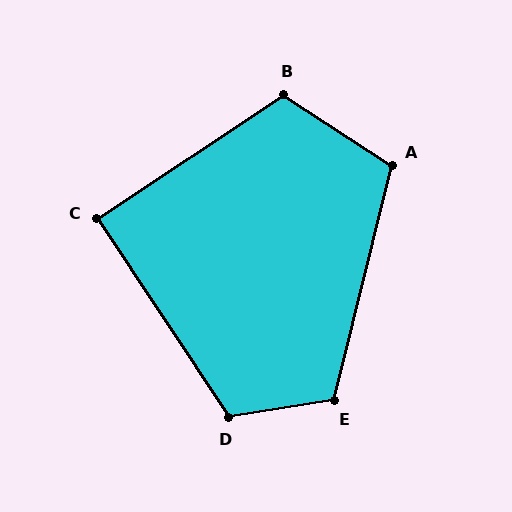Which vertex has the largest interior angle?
D, at approximately 114 degrees.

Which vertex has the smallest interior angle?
C, at approximately 90 degrees.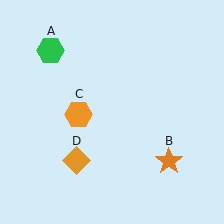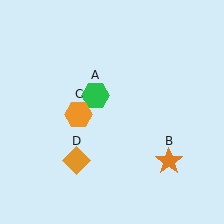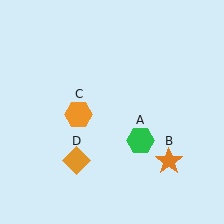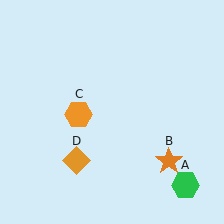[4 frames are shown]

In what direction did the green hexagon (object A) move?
The green hexagon (object A) moved down and to the right.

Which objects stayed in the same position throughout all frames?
Orange star (object B) and orange hexagon (object C) and orange diamond (object D) remained stationary.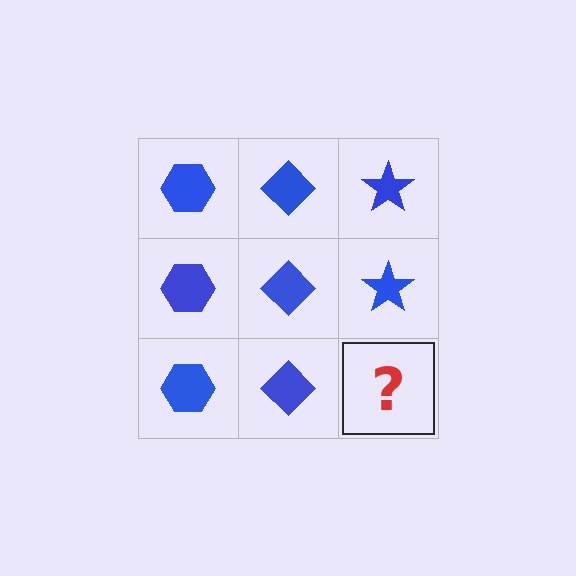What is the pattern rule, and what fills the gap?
The rule is that each column has a consistent shape. The gap should be filled with a blue star.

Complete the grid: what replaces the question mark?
The question mark should be replaced with a blue star.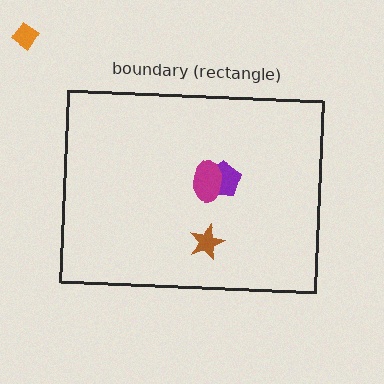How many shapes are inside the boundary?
3 inside, 1 outside.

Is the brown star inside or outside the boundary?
Inside.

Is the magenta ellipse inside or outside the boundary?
Inside.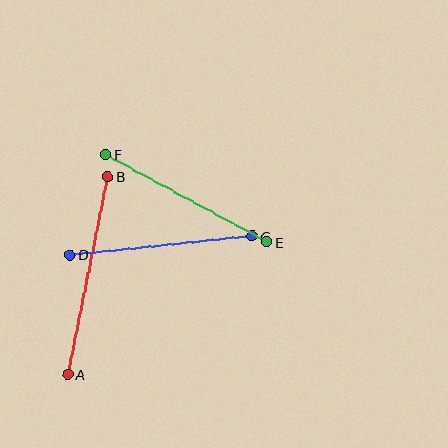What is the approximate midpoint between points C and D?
The midpoint is at approximately (161, 246) pixels.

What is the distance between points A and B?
The distance is approximately 202 pixels.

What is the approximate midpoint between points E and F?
The midpoint is at approximately (187, 198) pixels.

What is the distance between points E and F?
The distance is approximately 183 pixels.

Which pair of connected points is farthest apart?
Points A and B are farthest apart.